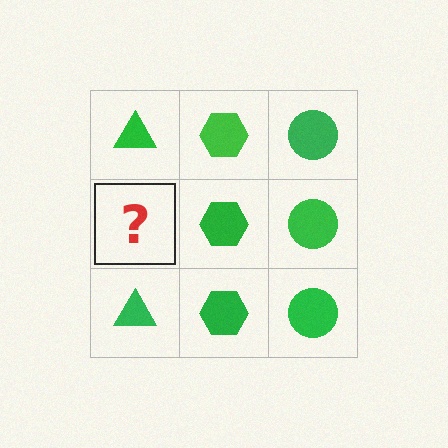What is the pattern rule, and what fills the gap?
The rule is that each column has a consistent shape. The gap should be filled with a green triangle.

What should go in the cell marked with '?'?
The missing cell should contain a green triangle.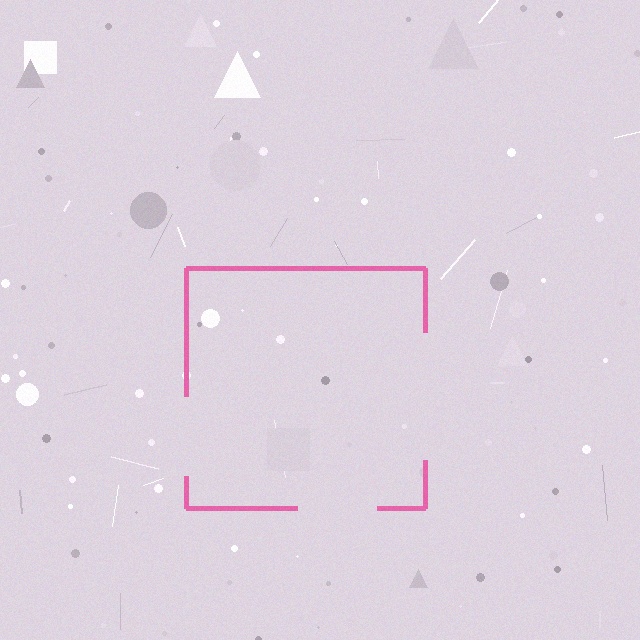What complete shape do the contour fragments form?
The contour fragments form a square.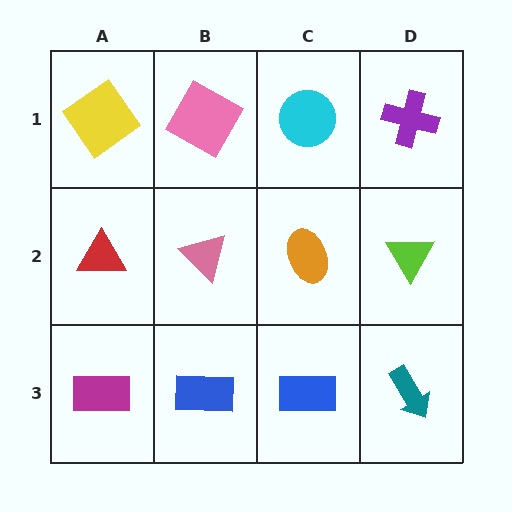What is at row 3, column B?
A blue rectangle.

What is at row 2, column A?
A red triangle.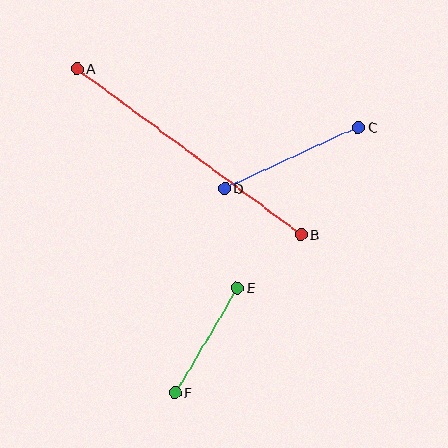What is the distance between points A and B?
The distance is approximately 279 pixels.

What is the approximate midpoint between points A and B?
The midpoint is at approximately (189, 152) pixels.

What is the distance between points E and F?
The distance is approximately 122 pixels.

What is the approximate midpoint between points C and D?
The midpoint is at approximately (292, 158) pixels.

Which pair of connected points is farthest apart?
Points A and B are farthest apart.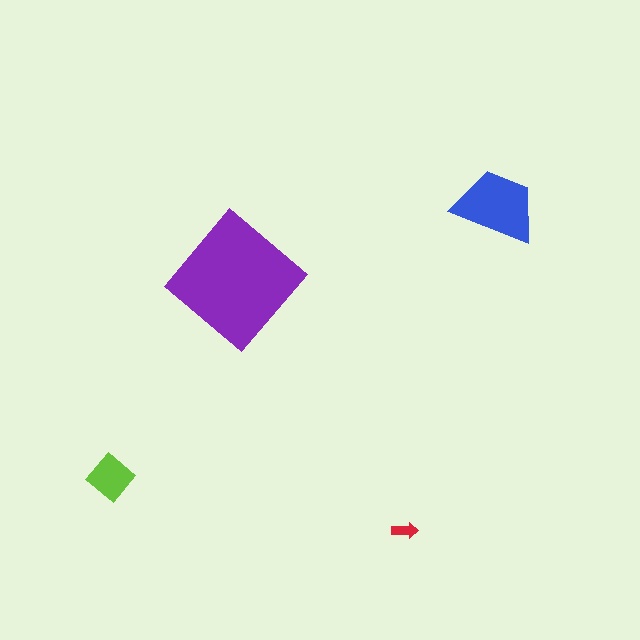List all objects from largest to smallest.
The purple diamond, the blue trapezoid, the lime diamond, the red arrow.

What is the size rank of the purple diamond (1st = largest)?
1st.